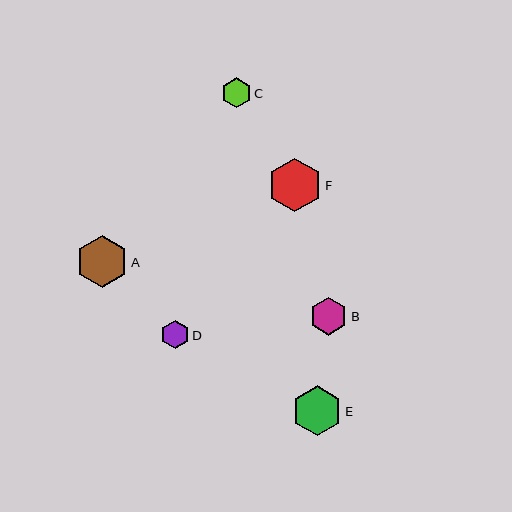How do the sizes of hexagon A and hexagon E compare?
Hexagon A and hexagon E are approximately the same size.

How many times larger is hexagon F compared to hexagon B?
Hexagon F is approximately 1.4 times the size of hexagon B.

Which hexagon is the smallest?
Hexagon D is the smallest with a size of approximately 29 pixels.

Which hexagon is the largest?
Hexagon F is the largest with a size of approximately 54 pixels.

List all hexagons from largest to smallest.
From largest to smallest: F, A, E, B, C, D.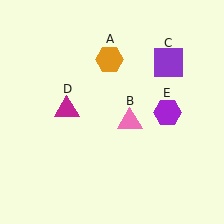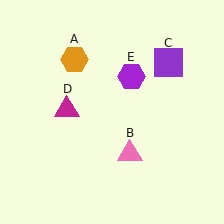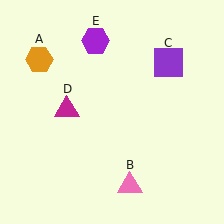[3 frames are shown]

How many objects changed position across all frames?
3 objects changed position: orange hexagon (object A), pink triangle (object B), purple hexagon (object E).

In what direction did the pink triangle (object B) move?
The pink triangle (object B) moved down.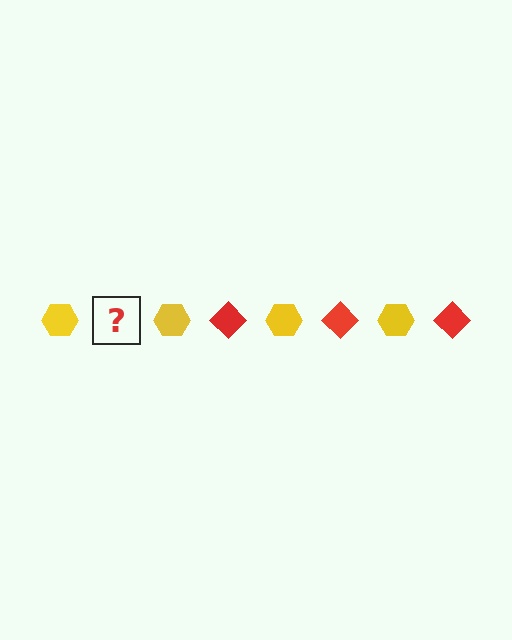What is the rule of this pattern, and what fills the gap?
The rule is that the pattern alternates between yellow hexagon and red diamond. The gap should be filled with a red diamond.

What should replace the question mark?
The question mark should be replaced with a red diamond.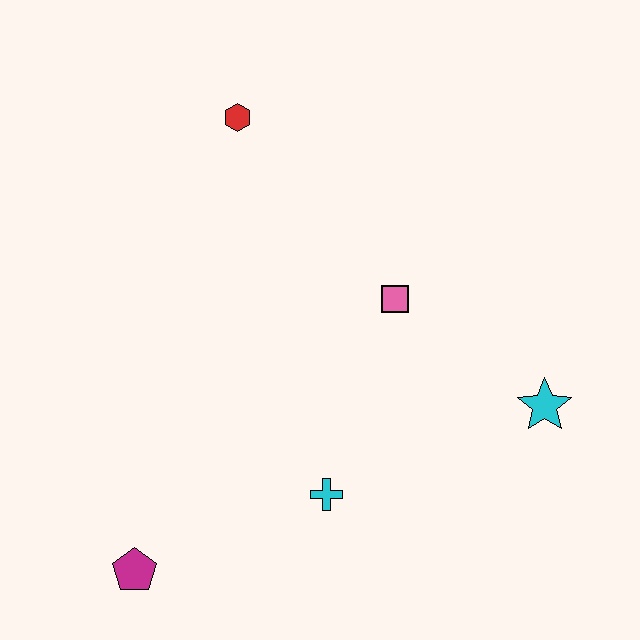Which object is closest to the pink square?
The cyan star is closest to the pink square.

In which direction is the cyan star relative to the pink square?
The cyan star is to the right of the pink square.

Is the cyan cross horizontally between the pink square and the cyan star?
No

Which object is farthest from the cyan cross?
The red hexagon is farthest from the cyan cross.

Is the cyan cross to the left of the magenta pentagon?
No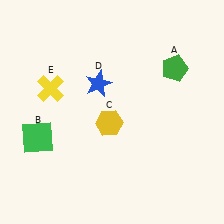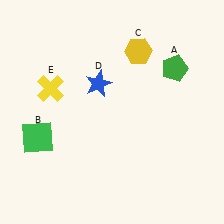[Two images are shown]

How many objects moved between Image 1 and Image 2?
1 object moved between the two images.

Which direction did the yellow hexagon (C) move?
The yellow hexagon (C) moved up.